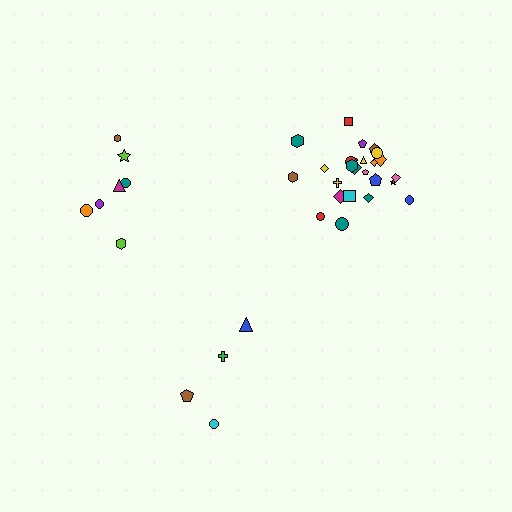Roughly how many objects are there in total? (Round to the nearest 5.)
Roughly 35 objects in total.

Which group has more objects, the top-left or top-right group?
The top-right group.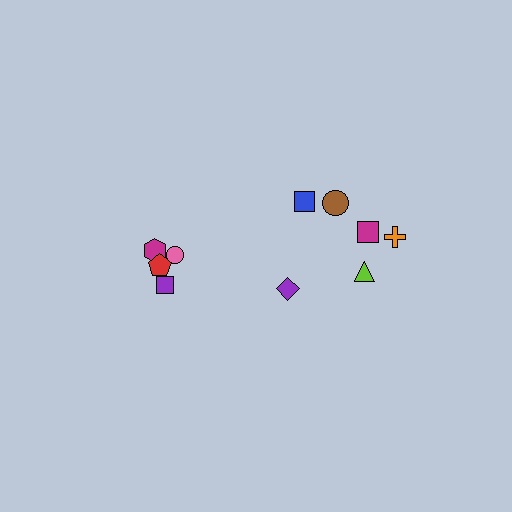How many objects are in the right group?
There are 7 objects.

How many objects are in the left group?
There are 4 objects.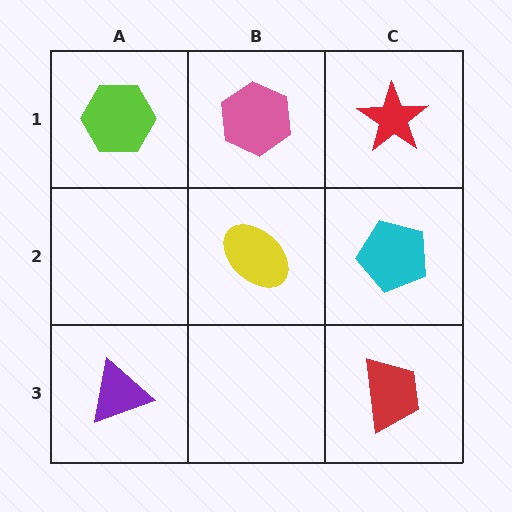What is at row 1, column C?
A red star.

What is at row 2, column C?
A cyan pentagon.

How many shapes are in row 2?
2 shapes.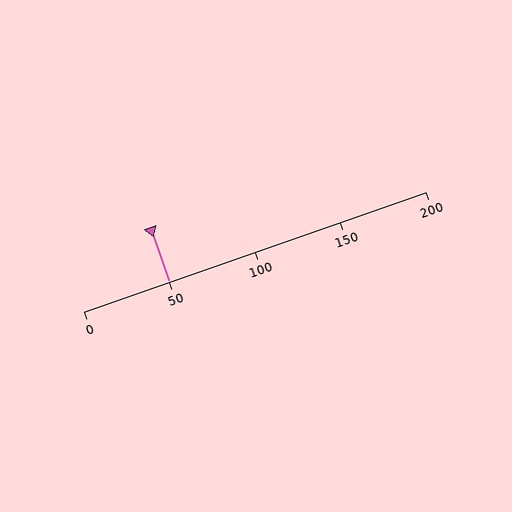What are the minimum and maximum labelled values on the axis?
The axis runs from 0 to 200.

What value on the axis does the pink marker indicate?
The marker indicates approximately 50.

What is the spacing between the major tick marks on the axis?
The major ticks are spaced 50 apart.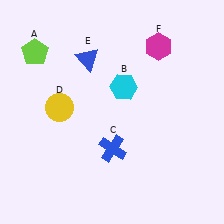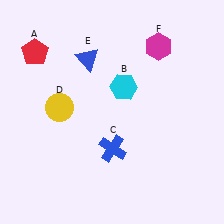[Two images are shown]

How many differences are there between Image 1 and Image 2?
There is 1 difference between the two images.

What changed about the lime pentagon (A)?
In Image 1, A is lime. In Image 2, it changed to red.